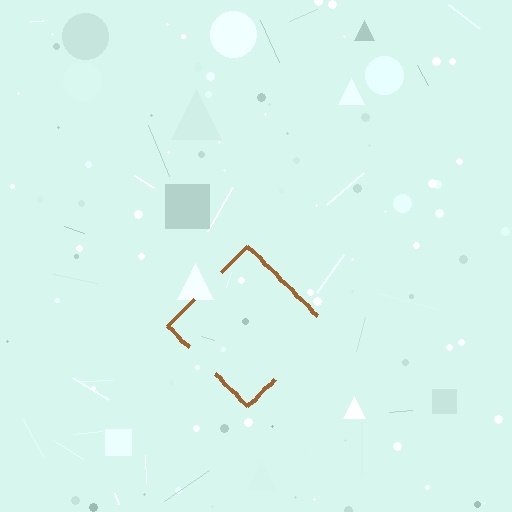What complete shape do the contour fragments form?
The contour fragments form a diamond.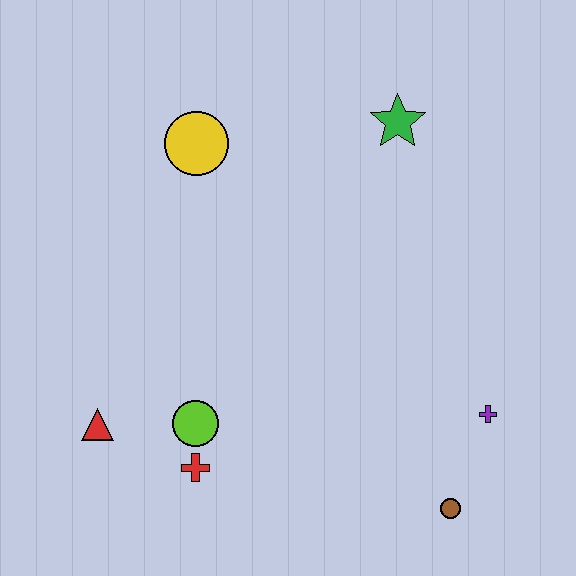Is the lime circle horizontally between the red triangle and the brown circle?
Yes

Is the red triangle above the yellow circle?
No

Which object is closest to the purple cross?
The brown circle is closest to the purple cross.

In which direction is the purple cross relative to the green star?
The purple cross is below the green star.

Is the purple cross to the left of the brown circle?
No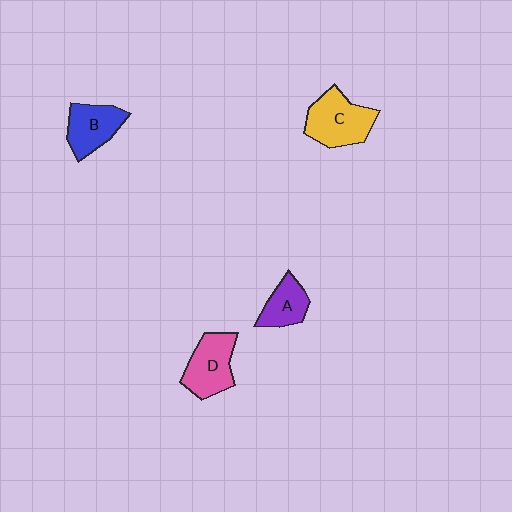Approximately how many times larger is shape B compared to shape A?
Approximately 1.3 times.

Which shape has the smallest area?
Shape A (purple).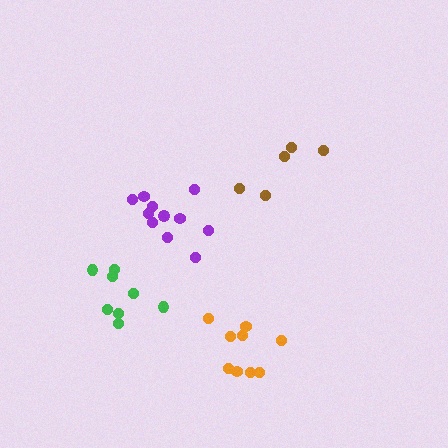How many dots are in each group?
Group 1: 11 dots, Group 2: 9 dots, Group 3: 8 dots, Group 4: 5 dots (33 total).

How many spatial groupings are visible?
There are 4 spatial groupings.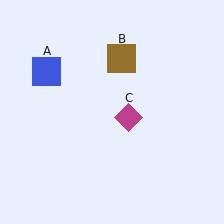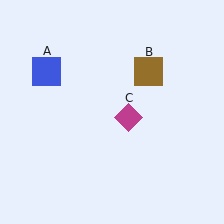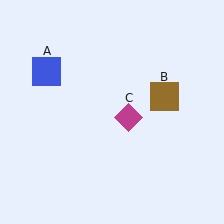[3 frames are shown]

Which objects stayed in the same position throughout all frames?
Blue square (object A) and magenta diamond (object C) remained stationary.